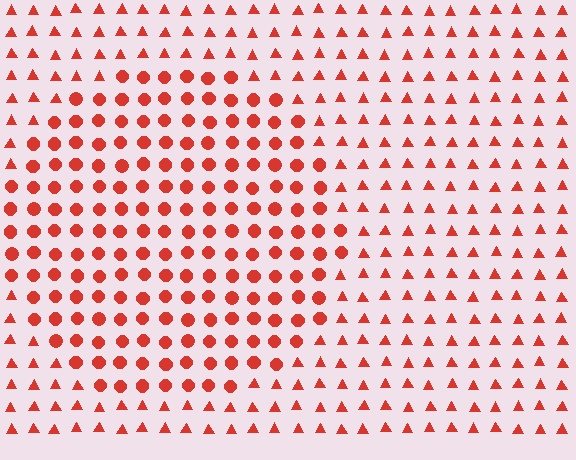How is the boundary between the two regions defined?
The boundary is defined by a change in element shape: circles inside vs. triangles outside. All elements share the same color and spacing.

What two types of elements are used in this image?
The image uses circles inside the circle region and triangles outside it.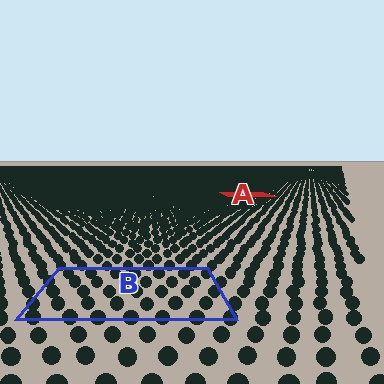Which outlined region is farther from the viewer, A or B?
Region A is farther from the viewer — the texture elements inside it appear smaller and more densely packed.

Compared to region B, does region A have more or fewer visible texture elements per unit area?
Region A has more texture elements per unit area — they are packed more densely because it is farther away.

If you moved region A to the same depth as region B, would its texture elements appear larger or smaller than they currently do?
They would appear larger. At a closer depth, the same texture elements are projected at a bigger on-screen size.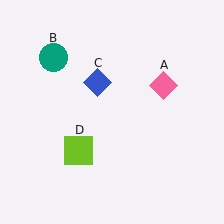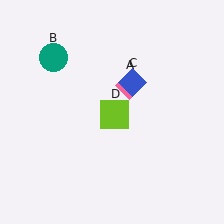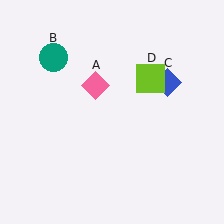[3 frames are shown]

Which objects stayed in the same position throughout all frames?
Teal circle (object B) remained stationary.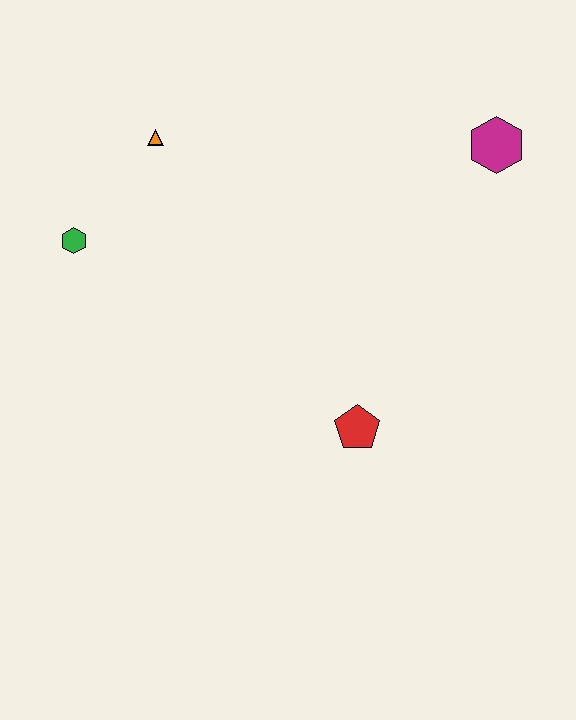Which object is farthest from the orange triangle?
The red pentagon is farthest from the orange triangle.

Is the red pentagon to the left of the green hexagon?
No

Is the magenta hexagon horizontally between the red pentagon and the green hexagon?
No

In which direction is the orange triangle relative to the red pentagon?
The orange triangle is above the red pentagon.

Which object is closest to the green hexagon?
The orange triangle is closest to the green hexagon.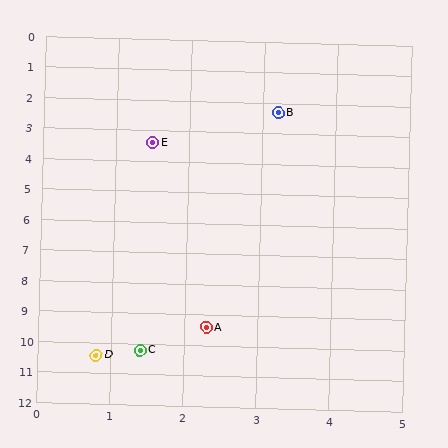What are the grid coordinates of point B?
Point B is at approximately (3.2, 2.3).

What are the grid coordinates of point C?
Point C is at approximately (1.4, 10.2).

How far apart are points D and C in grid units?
Points D and C are about 0.6 grid units apart.